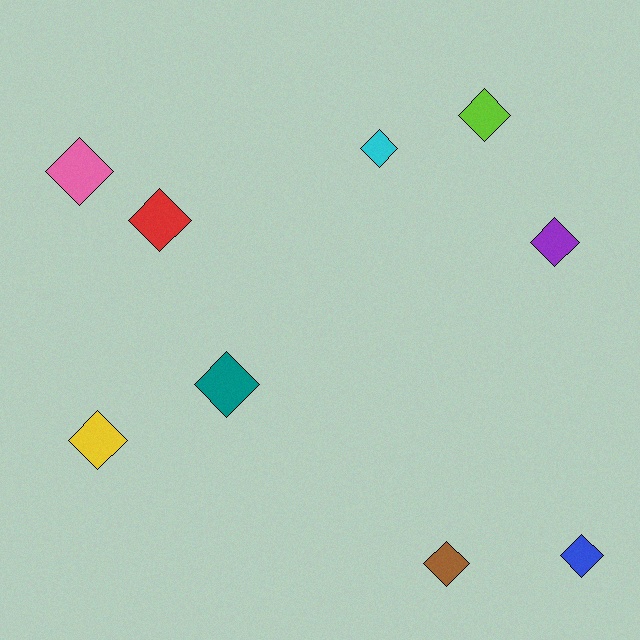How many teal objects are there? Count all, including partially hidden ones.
There is 1 teal object.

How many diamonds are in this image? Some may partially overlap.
There are 9 diamonds.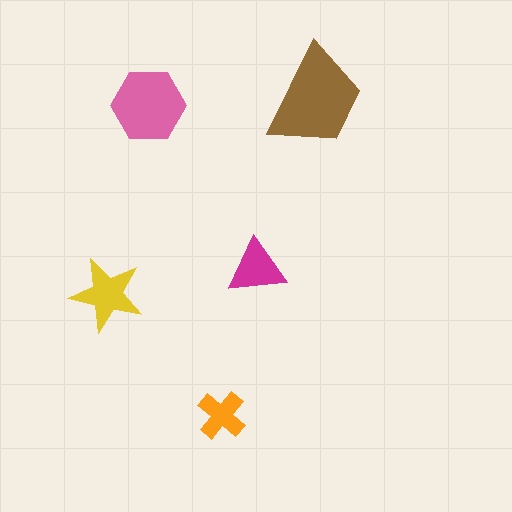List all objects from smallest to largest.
The orange cross, the magenta triangle, the yellow star, the pink hexagon, the brown trapezoid.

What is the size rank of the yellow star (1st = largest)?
3rd.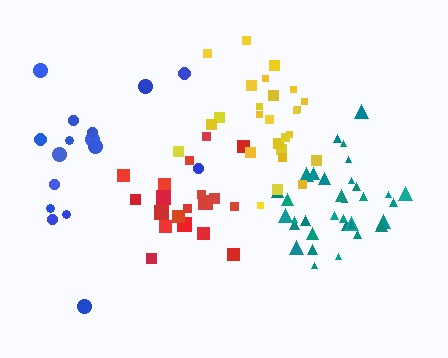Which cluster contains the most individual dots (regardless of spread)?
Teal (34).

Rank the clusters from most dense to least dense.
teal, red, yellow, blue.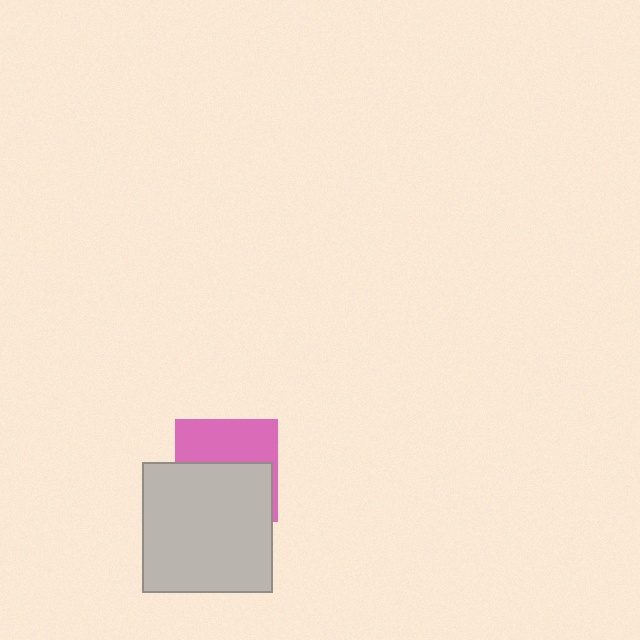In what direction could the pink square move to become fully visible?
The pink square could move up. That would shift it out from behind the light gray rectangle entirely.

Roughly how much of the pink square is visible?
A small part of it is visible (roughly 43%).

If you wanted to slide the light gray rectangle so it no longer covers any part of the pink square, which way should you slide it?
Slide it down — that is the most direct way to separate the two shapes.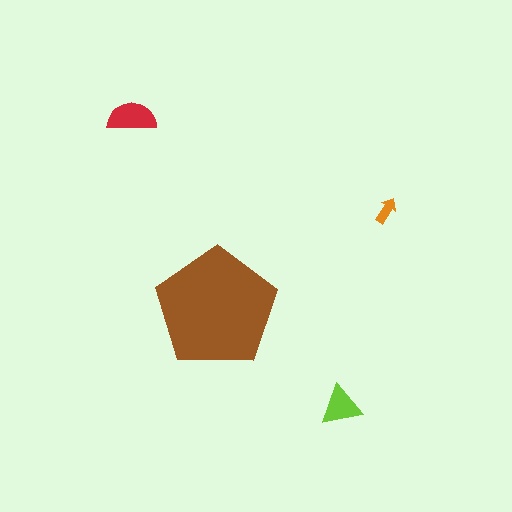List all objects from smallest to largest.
The orange arrow, the lime triangle, the red semicircle, the brown pentagon.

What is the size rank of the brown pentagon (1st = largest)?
1st.